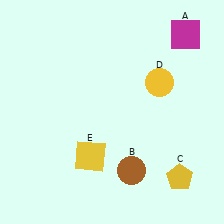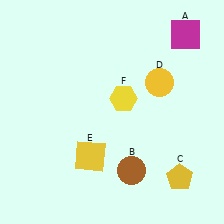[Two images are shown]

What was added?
A yellow hexagon (F) was added in Image 2.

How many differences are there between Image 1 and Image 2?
There is 1 difference between the two images.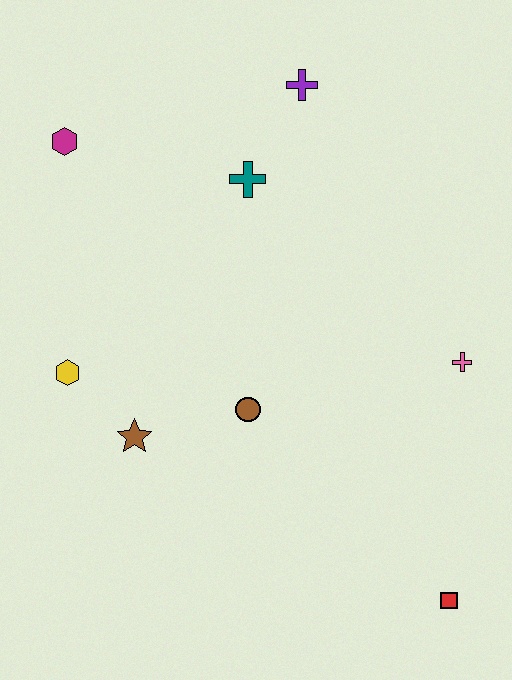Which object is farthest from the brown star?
The purple cross is farthest from the brown star.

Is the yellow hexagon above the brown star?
Yes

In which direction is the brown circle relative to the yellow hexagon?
The brown circle is to the right of the yellow hexagon.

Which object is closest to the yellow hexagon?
The brown star is closest to the yellow hexagon.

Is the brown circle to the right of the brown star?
Yes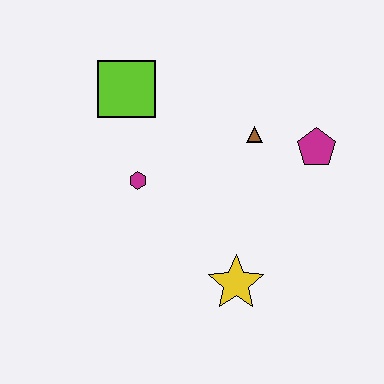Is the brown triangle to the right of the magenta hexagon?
Yes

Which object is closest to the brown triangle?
The magenta pentagon is closest to the brown triangle.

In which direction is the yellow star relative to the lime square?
The yellow star is below the lime square.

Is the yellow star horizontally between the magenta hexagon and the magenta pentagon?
Yes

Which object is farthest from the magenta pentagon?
The lime square is farthest from the magenta pentagon.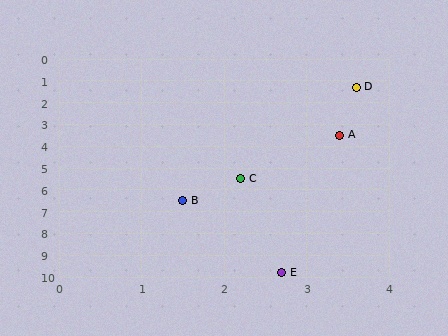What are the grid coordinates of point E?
Point E is at approximately (2.7, 9.8).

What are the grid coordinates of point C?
Point C is at approximately (2.2, 5.5).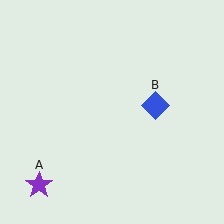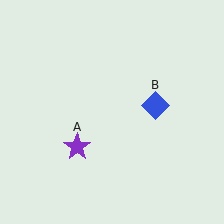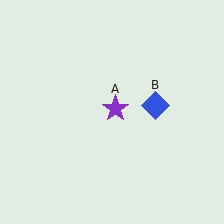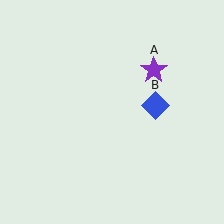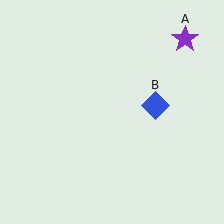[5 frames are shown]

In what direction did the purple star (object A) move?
The purple star (object A) moved up and to the right.